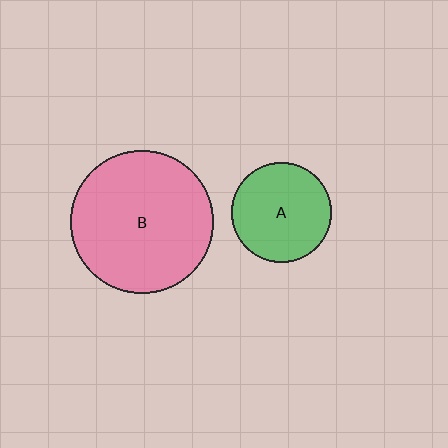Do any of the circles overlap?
No, none of the circles overlap.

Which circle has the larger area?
Circle B (pink).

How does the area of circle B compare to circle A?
Approximately 2.0 times.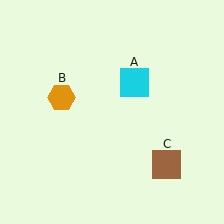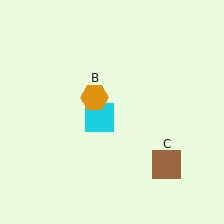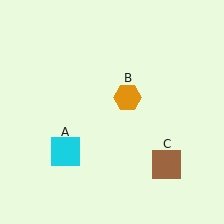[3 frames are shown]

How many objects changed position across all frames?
2 objects changed position: cyan square (object A), orange hexagon (object B).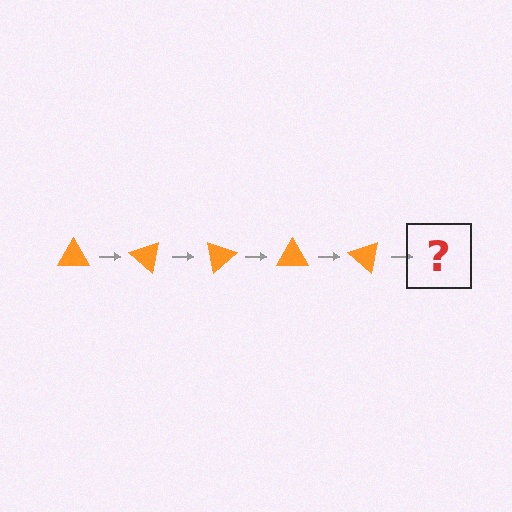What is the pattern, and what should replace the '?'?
The pattern is that the triangle rotates 40 degrees each step. The '?' should be an orange triangle rotated 200 degrees.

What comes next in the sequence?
The next element should be an orange triangle rotated 200 degrees.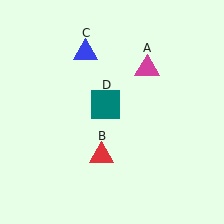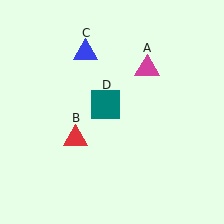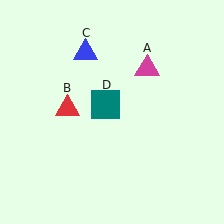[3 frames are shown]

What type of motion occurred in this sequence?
The red triangle (object B) rotated clockwise around the center of the scene.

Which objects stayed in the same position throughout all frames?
Magenta triangle (object A) and blue triangle (object C) and teal square (object D) remained stationary.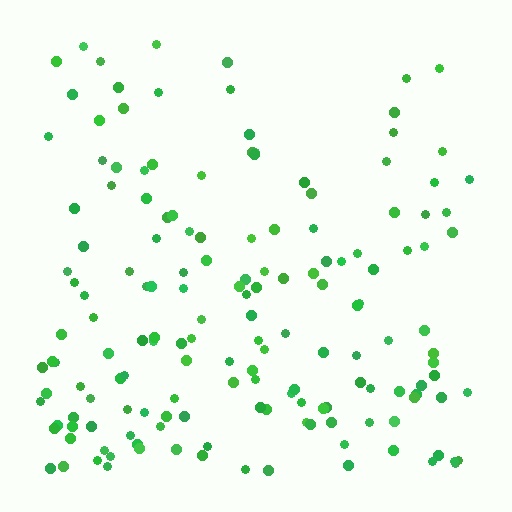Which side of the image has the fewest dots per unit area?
The top.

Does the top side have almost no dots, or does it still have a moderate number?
Still a moderate number, just noticeably fewer than the bottom.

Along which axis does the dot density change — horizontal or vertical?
Vertical.